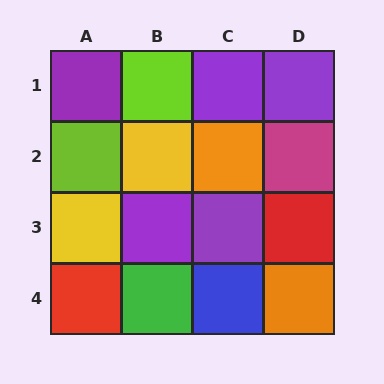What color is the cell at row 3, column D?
Red.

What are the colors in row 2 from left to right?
Lime, yellow, orange, magenta.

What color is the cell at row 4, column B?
Green.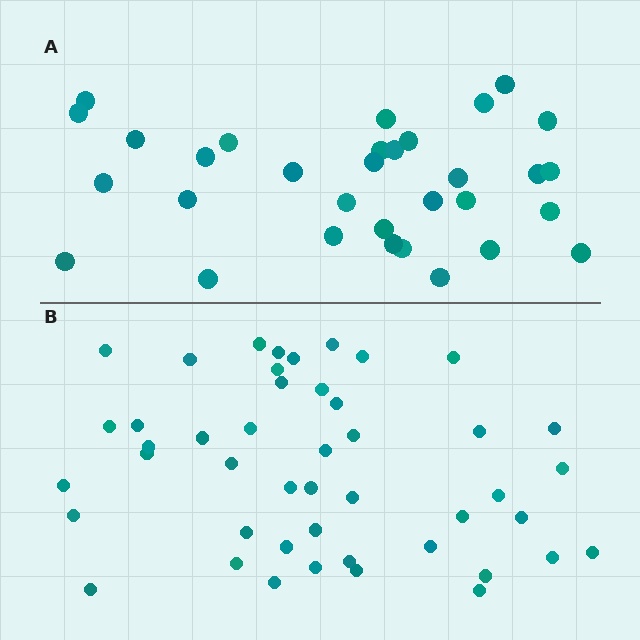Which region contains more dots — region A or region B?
Region B (the bottom region) has more dots.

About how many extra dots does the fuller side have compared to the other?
Region B has approximately 15 more dots than region A.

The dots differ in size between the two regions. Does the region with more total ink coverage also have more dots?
No. Region A has more total ink coverage because its dots are larger, but region B actually contains more individual dots. Total area can be misleading — the number of items is what matters here.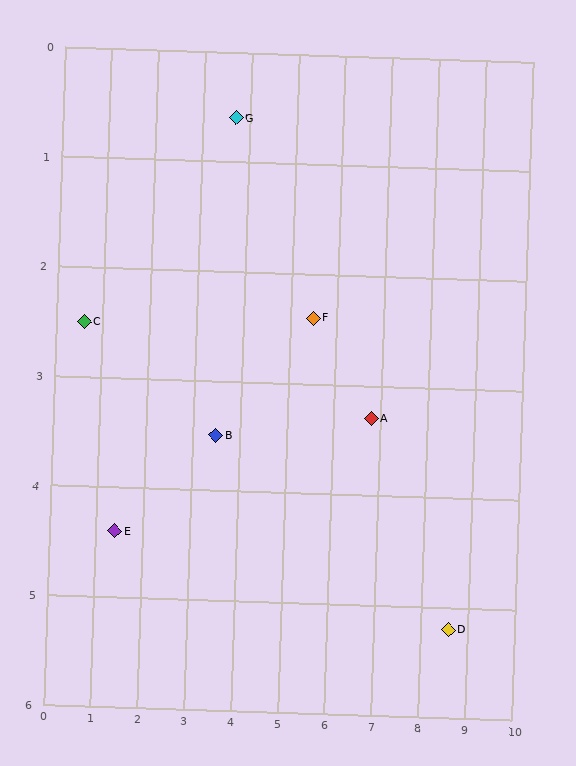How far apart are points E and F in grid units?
Points E and F are about 4.6 grid units apart.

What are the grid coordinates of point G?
Point G is at approximately (3.7, 0.6).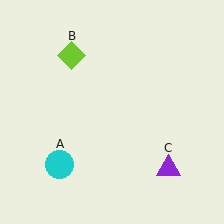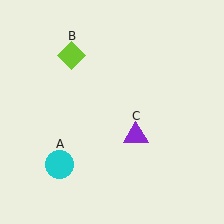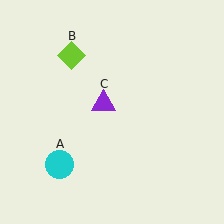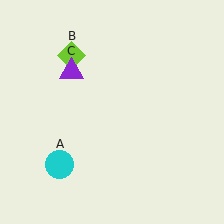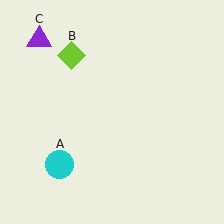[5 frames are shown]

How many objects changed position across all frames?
1 object changed position: purple triangle (object C).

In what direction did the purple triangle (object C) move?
The purple triangle (object C) moved up and to the left.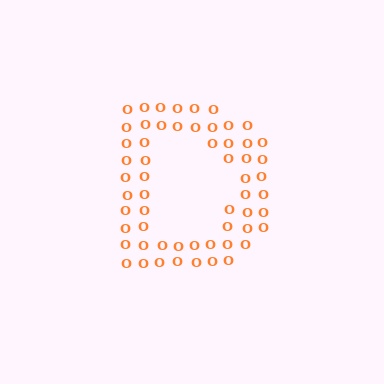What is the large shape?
The large shape is the letter D.